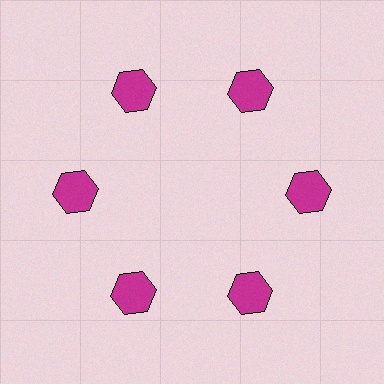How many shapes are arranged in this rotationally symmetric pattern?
There are 6 shapes, arranged in 6 groups of 1.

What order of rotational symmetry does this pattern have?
This pattern has 6-fold rotational symmetry.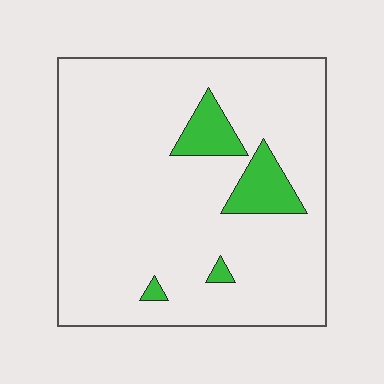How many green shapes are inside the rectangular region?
4.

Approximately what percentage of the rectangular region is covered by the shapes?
Approximately 10%.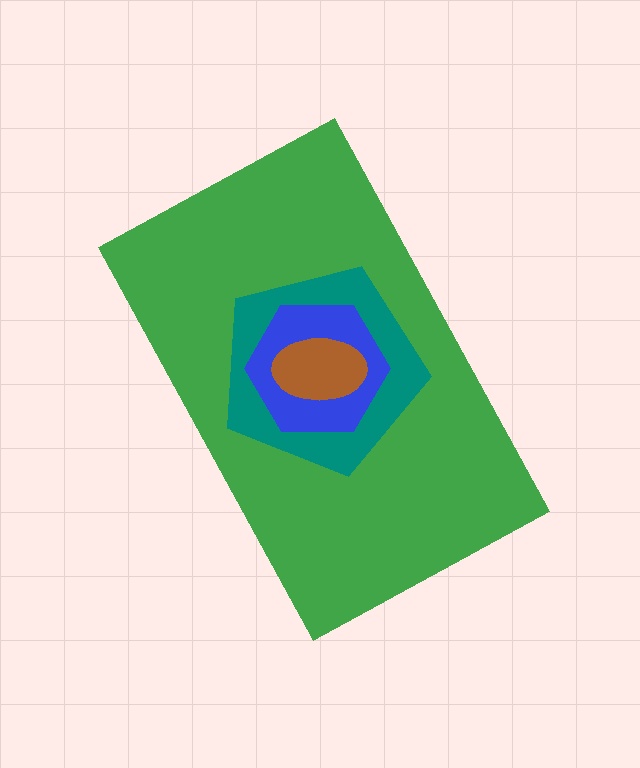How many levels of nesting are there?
4.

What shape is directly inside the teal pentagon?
The blue hexagon.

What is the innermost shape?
The brown ellipse.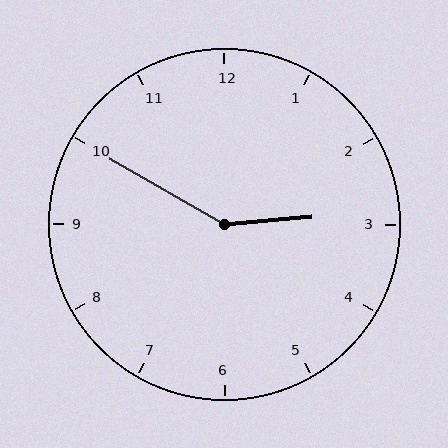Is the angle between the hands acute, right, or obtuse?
It is obtuse.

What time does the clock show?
2:50.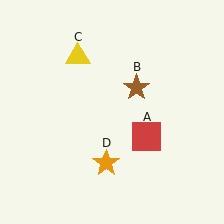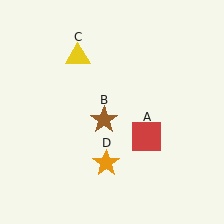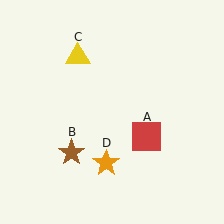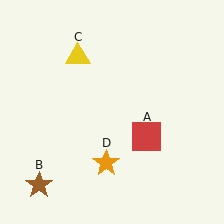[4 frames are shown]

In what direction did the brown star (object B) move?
The brown star (object B) moved down and to the left.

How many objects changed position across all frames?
1 object changed position: brown star (object B).